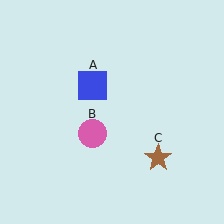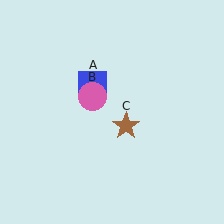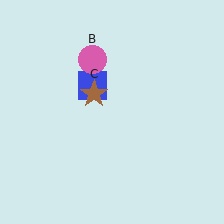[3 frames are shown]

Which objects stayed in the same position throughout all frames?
Blue square (object A) remained stationary.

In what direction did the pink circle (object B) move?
The pink circle (object B) moved up.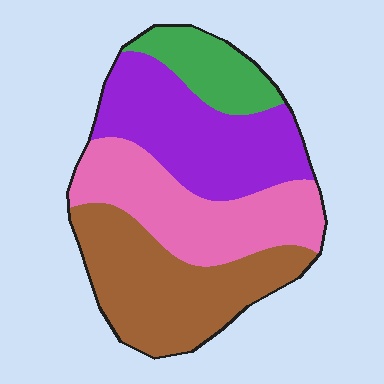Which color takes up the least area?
Green, at roughly 10%.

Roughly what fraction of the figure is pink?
Pink takes up between a sixth and a third of the figure.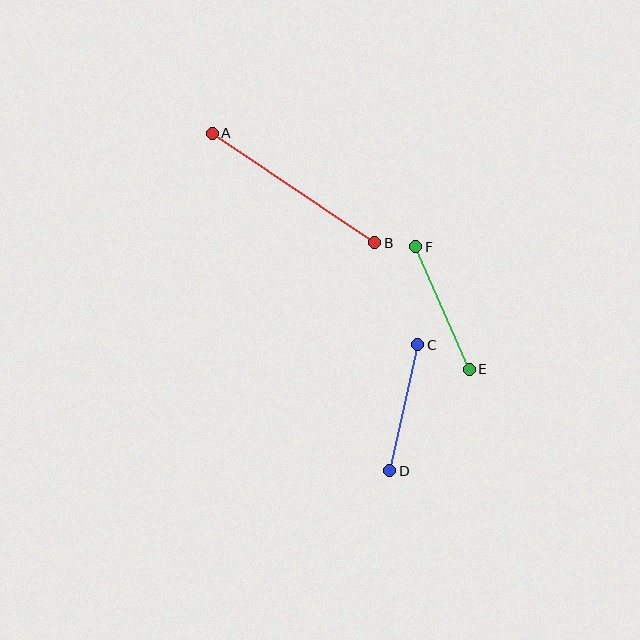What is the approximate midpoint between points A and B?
The midpoint is at approximately (294, 188) pixels.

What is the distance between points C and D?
The distance is approximately 129 pixels.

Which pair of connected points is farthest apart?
Points A and B are farthest apart.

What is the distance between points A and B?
The distance is approximately 196 pixels.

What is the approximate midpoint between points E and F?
The midpoint is at approximately (442, 308) pixels.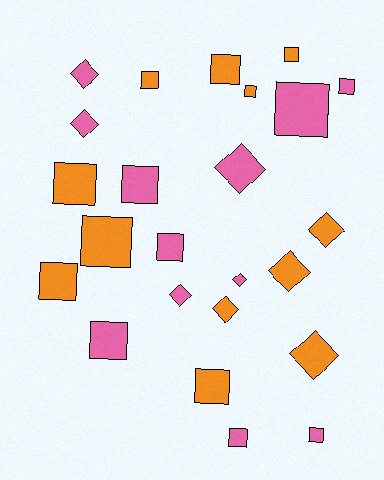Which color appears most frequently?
Orange, with 12 objects.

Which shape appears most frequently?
Square, with 15 objects.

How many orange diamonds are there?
There are 4 orange diamonds.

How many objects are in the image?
There are 24 objects.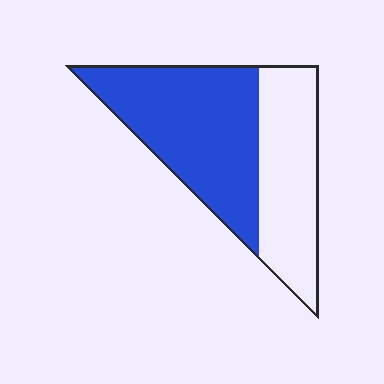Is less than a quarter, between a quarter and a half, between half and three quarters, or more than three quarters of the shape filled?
Between half and three quarters.